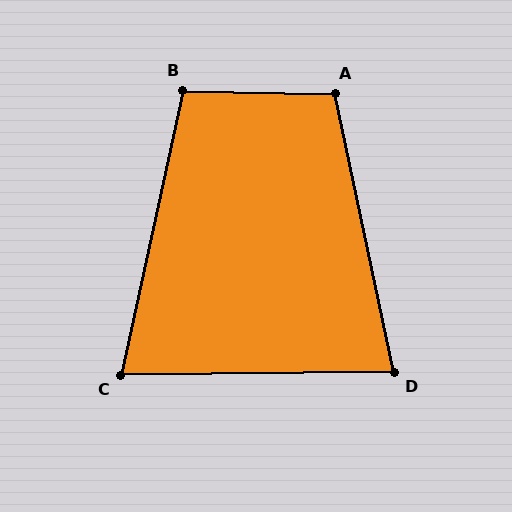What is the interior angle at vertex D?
Approximately 79 degrees (acute).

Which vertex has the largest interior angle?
A, at approximately 103 degrees.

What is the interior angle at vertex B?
Approximately 101 degrees (obtuse).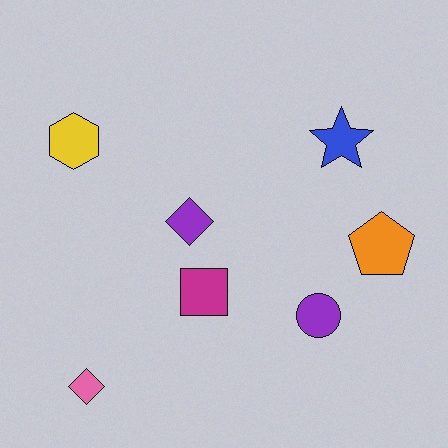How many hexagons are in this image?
There is 1 hexagon.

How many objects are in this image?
There are 7 objects.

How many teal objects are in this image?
There are no teal objects.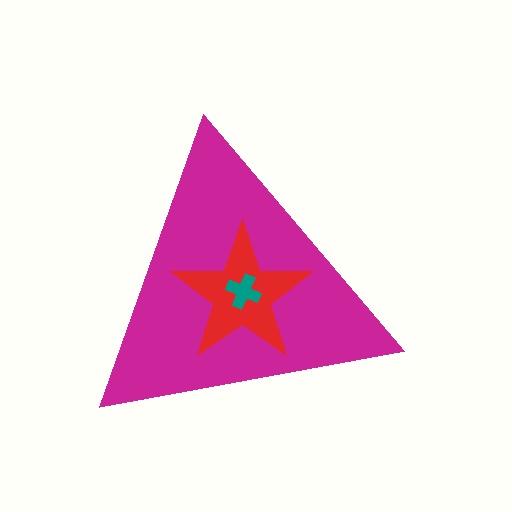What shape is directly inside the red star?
The teal cross.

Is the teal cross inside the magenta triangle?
Yes.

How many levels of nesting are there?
3.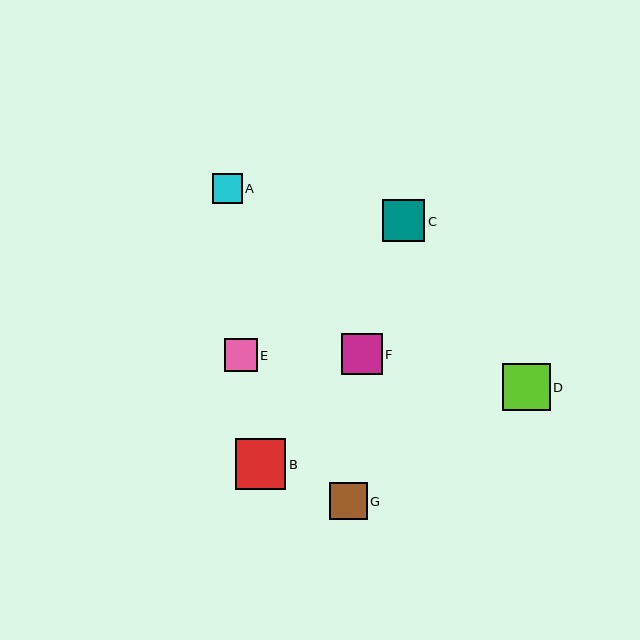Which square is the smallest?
Square A is the smallest with a size of approximately 30 pixels.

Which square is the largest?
Square B is the largest with a size of approximately 51 pixels.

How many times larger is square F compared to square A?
Square F is approximately 1.4 times the size of square A.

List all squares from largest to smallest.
From largest to smallest: B, D, C, F, G, E, A.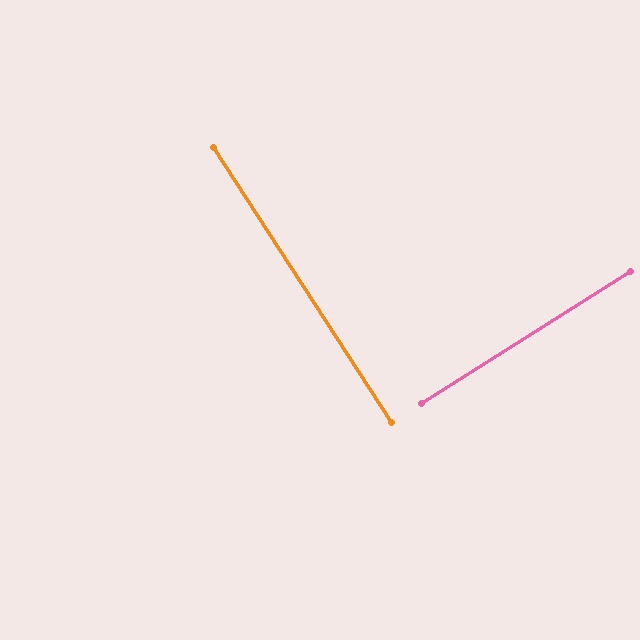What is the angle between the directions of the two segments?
Approximately 89 degrees.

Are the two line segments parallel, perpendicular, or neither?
Perpendicular — they meet at approximately 89°.